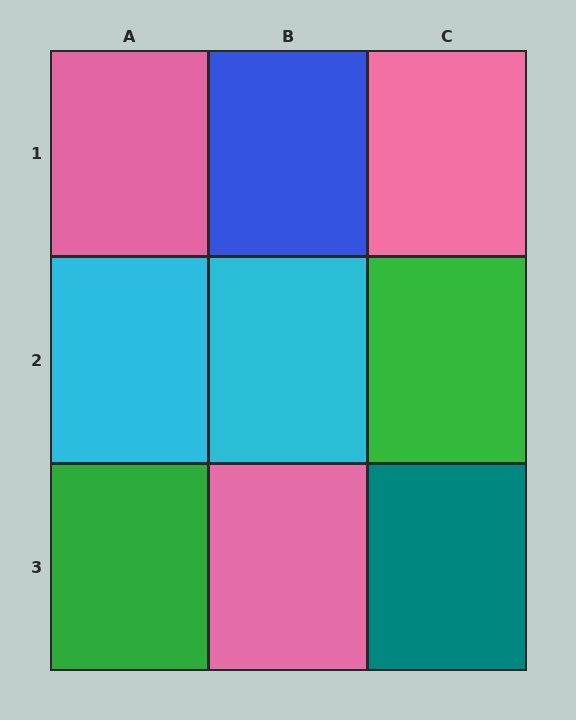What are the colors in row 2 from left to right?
Cyan, cyan, green.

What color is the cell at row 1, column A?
Pink.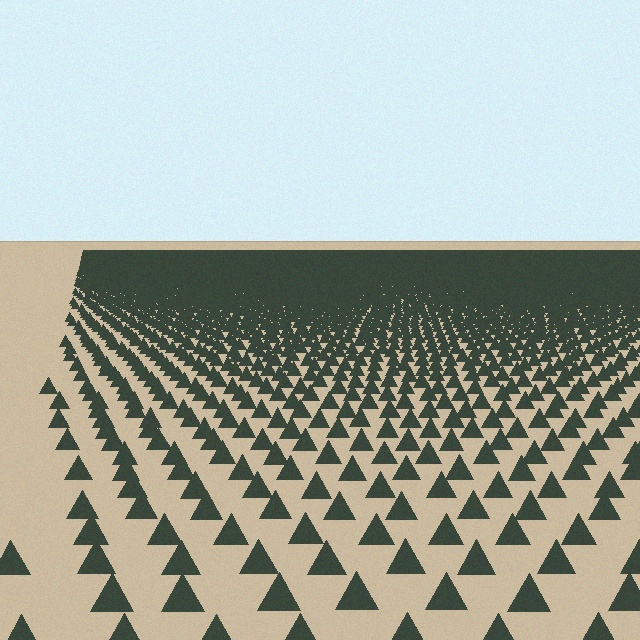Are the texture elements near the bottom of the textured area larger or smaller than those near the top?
Larger. Near the bottom, elements are closer to the viewer and appear at a bigger on-screen size.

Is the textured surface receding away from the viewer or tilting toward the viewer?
The surface is receding away from the viewer. Texture elements get smaller and denser toward the top.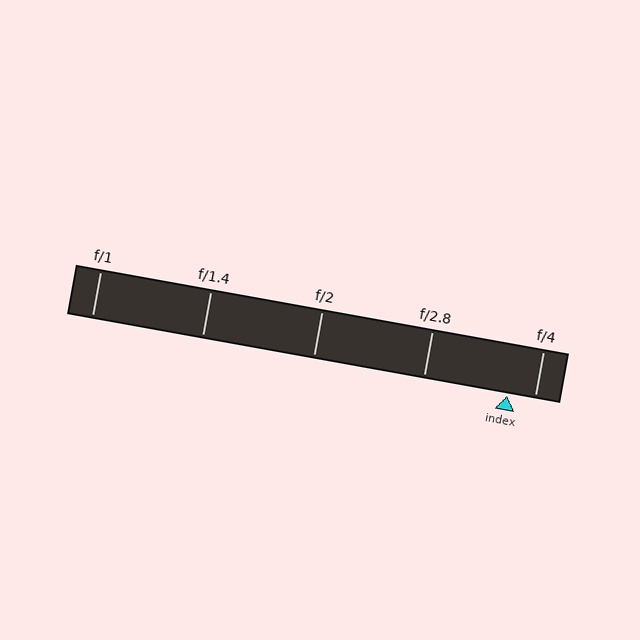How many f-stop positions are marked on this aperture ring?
There are 5 f-stop positions marked.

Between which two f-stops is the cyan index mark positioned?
The index mark is between f/2.8 and f/4.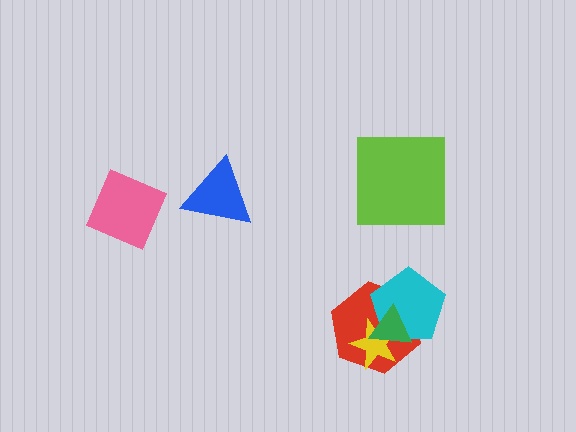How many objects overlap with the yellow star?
3 objects overlap with the yellow star.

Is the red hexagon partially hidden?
Yes, it is partially covered by another shape.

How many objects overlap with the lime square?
0 objects overlap with the lime square.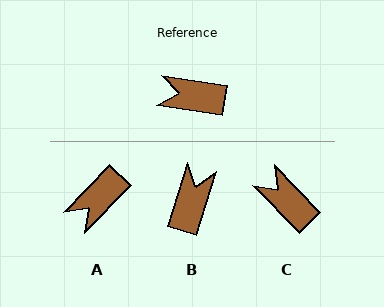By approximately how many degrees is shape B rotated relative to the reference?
Approximately 98 degrees clockwise.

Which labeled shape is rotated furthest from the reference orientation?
B, about 98 degrees away.